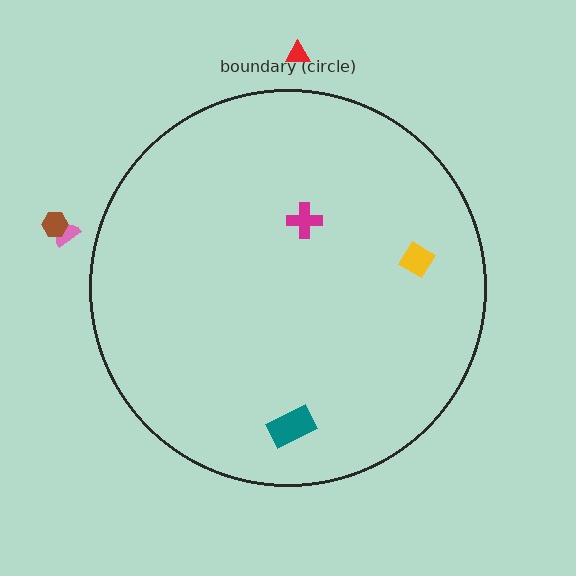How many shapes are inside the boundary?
3 inside, 3 outside.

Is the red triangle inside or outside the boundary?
Outside.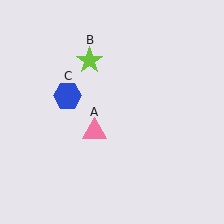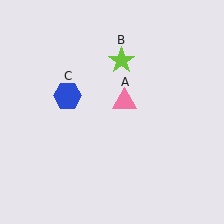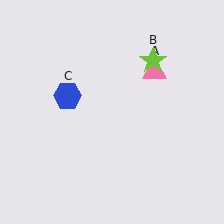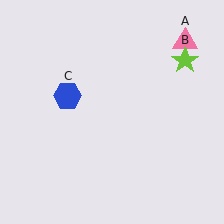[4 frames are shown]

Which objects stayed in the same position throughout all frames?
Blue hexagon (object C) remained stationary.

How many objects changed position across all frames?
2 objects changed position: pink triangle (object A), lime star (object B).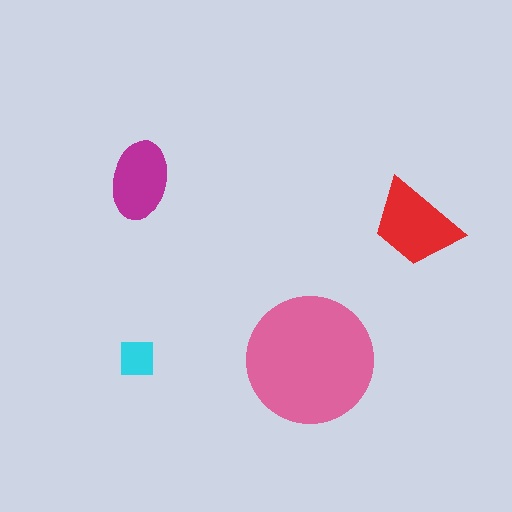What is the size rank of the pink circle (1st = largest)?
1st.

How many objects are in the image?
There are 4 objects in the image.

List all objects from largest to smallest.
The pink circle, the red trapezoid, the magenta ellipse, the cyan square.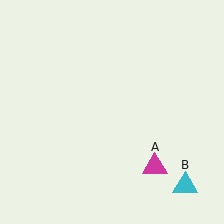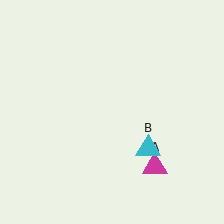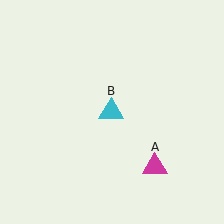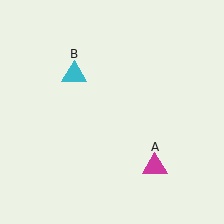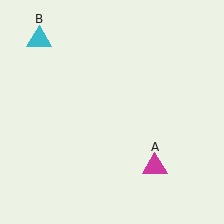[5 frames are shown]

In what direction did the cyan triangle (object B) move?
The cyan triangle (object B) moved up and to the left.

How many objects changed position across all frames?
1 object changed position: cyan triangle (object B).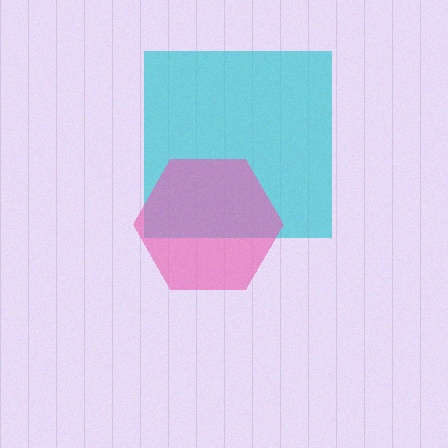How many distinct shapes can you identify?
There are 2 distinct shapes: a cyan square, a pink hexagon.